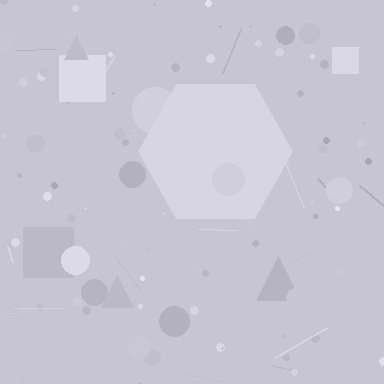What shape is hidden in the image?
A hexagon is hidden in the image.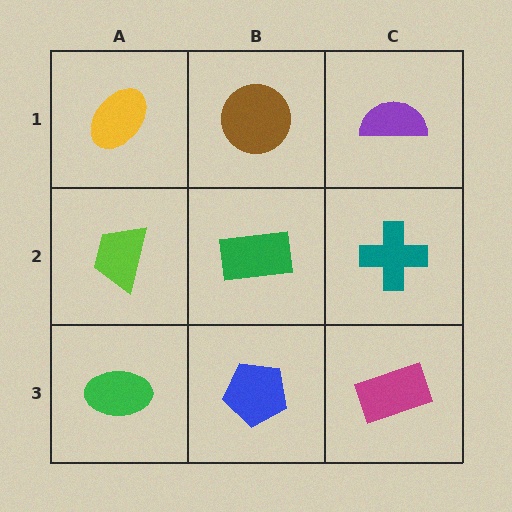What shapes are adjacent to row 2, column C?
A purple semicircle (row 1, column C), a magenta rectangle (row 3, column C), a green rectangle (row 2, column B).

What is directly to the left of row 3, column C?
A blue pentagon.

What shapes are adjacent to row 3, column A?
A lime trapezoid (row 2, column A), a blue pentagon (row 3, column B).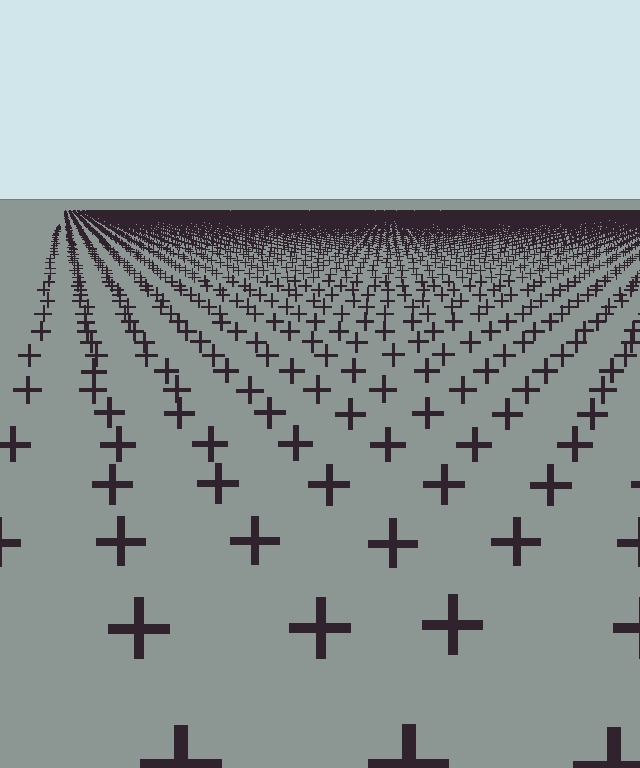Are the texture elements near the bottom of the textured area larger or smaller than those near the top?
Larger. Near the bottom, elements are closer to the viewer and appear at a bigger on-screen size.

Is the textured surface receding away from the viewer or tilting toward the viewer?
The surface is receding away from the viewer. Texture elements get smaller and denser toward the top.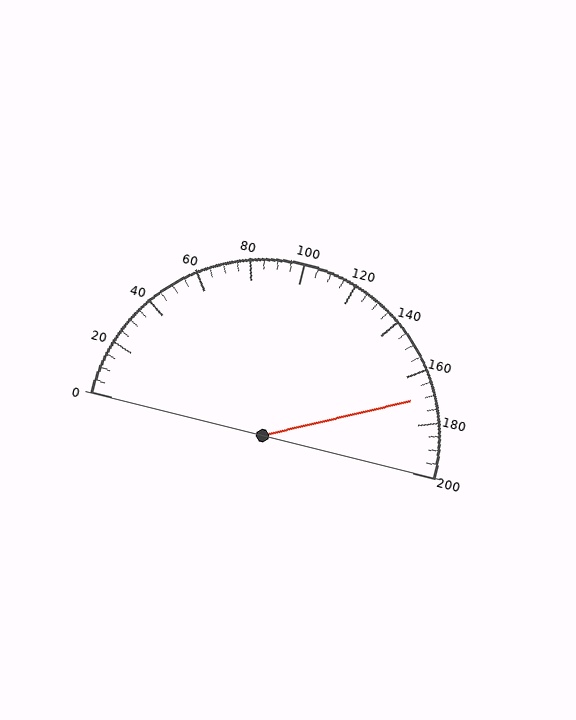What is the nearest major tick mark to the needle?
The nearest major tick mark is 160.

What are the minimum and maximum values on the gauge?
The gauge ranges from 0 to 200.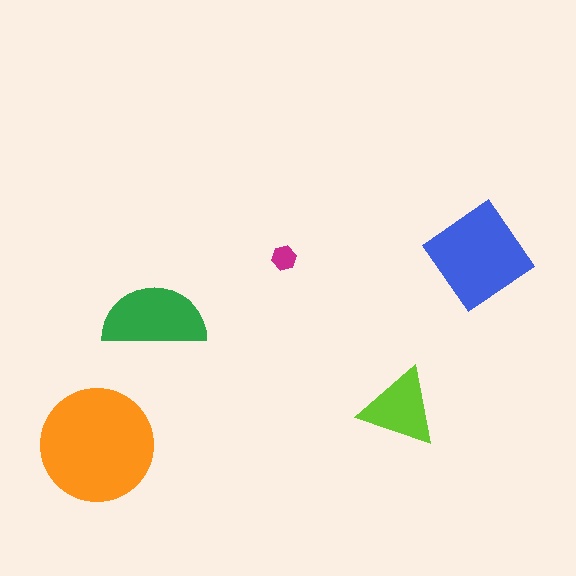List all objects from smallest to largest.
The magenta hexagon, the lime triangle, the green semicircle, the blue diamond, the orange circle.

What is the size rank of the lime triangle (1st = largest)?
4th.